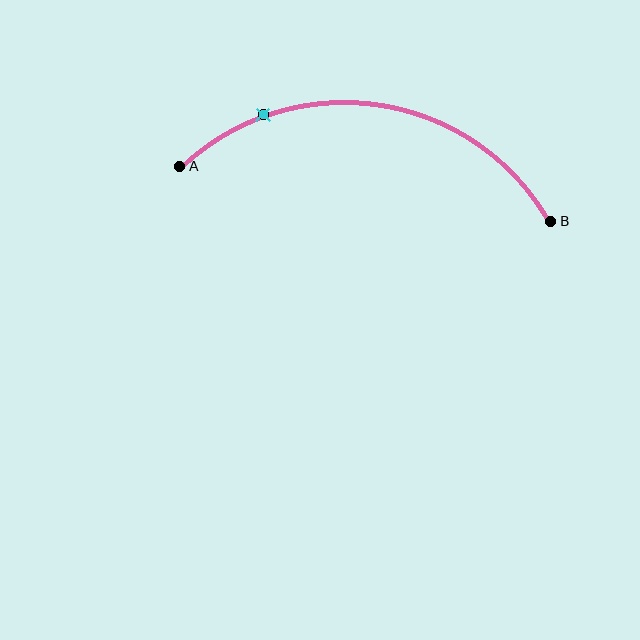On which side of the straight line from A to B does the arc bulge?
The arc bulges above the straight line connecting A and B.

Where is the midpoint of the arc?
The arc midpoint is the point on the curve farthest from the straight line joining A and B. It sits above that line.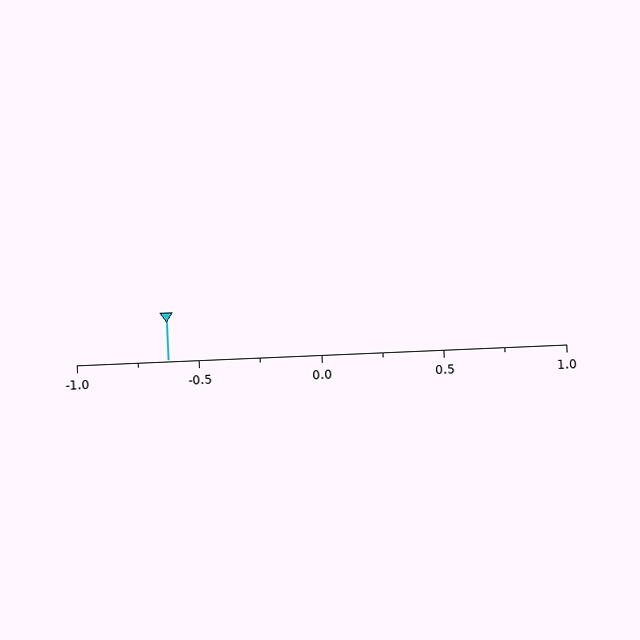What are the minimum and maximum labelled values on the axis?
The axis runs from -1.0 to 1.0.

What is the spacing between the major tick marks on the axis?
The major ticks are spaced 0.5 apart.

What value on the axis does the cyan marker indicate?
The marker indicates approximately -0.62.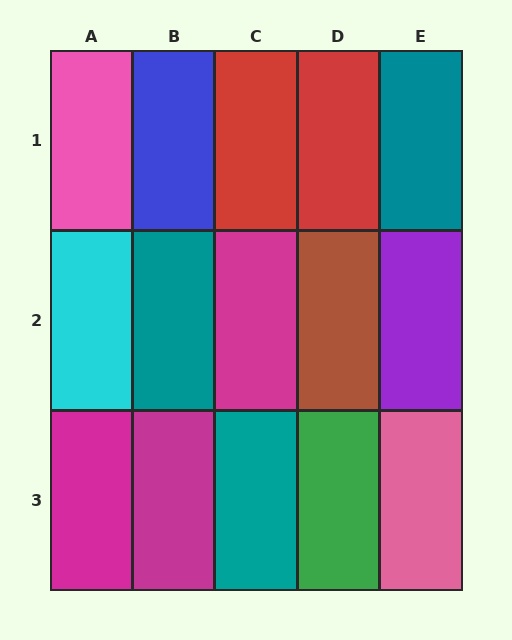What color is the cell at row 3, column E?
Pink.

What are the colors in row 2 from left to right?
Cyan, teal, magenta, brown, purple.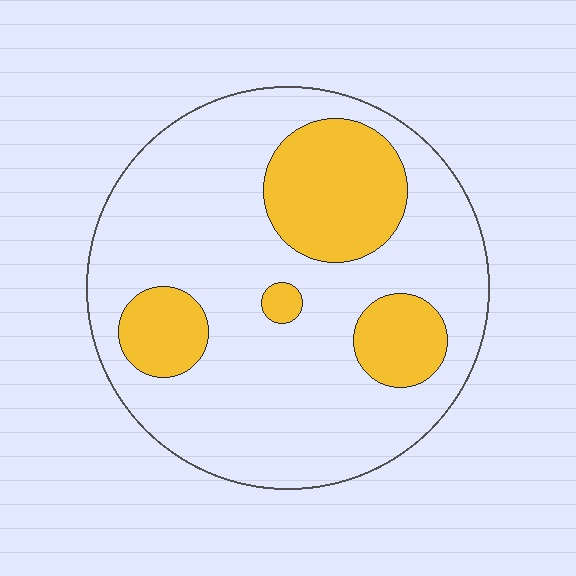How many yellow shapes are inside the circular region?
4.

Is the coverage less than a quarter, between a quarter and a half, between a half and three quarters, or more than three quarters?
Less than a quarter.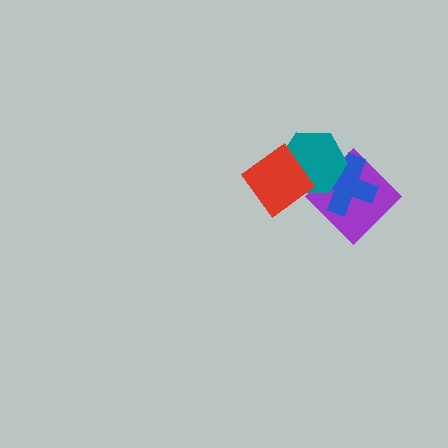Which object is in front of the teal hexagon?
The red diamond is in front of the teal hexagon.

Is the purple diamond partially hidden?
Yes, it is partially covered by another shape.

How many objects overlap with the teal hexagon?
3 objects overlap with the teal hexagon.